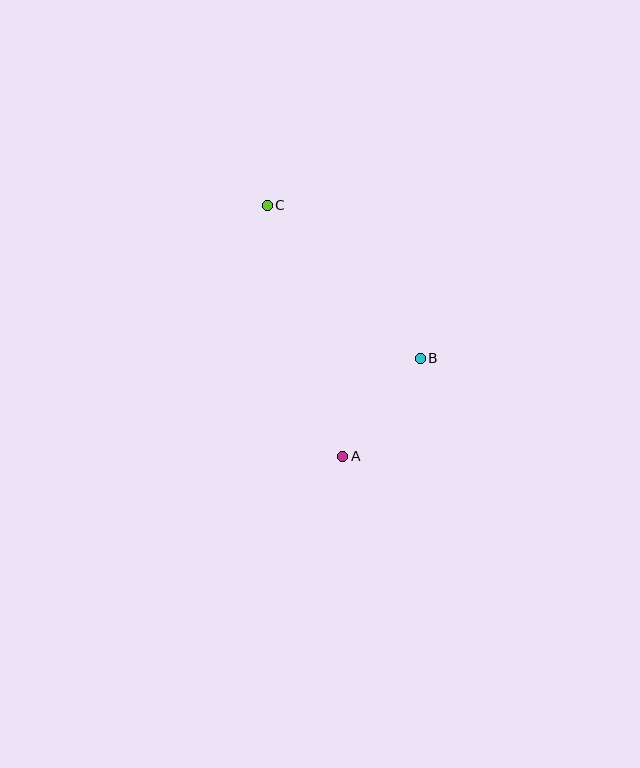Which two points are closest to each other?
Points A and B are closest to each other.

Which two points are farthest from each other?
Points A and C are farthest from each other.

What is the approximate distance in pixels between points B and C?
The distance between B and C is approximately 216 pixels.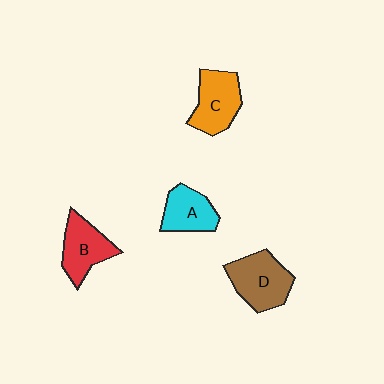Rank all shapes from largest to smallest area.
From largest to smallest: D (brown), C (orange), B (red), A (cyan).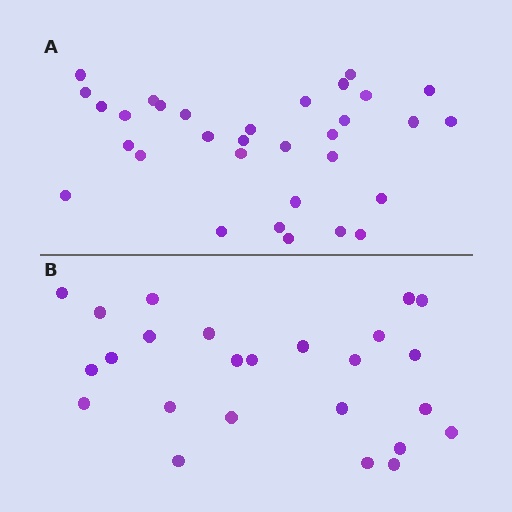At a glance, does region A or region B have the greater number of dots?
Region A (the top region) has more dots.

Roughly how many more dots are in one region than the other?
Region A has roughly 8 or so more dots than region B.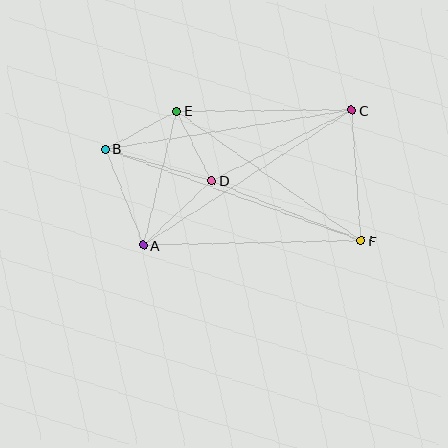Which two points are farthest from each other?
Points B and F are farthest from each other.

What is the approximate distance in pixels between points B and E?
The distance between B and E is approximately 81 pixels.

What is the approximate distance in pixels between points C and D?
The distance between C and D is approximately 157 pixels.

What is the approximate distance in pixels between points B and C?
The distance between B and C is approximately 250 pixels.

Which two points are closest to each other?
Points D and E are closest to each other.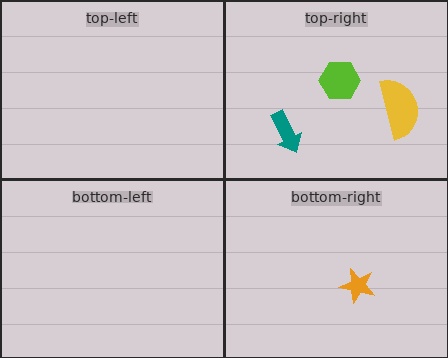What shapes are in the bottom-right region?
The orange star.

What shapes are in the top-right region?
The lime hexagon, the yellow semicircle, the teal arrow.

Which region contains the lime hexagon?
The top-right region.